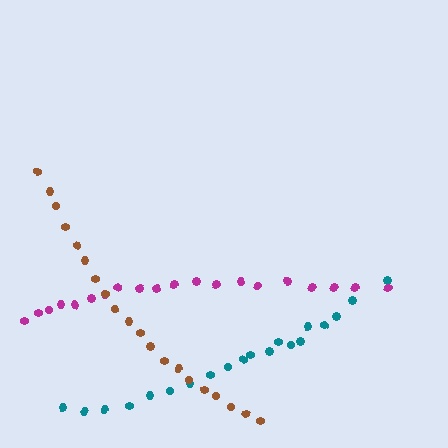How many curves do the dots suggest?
There are 3 distinct paths.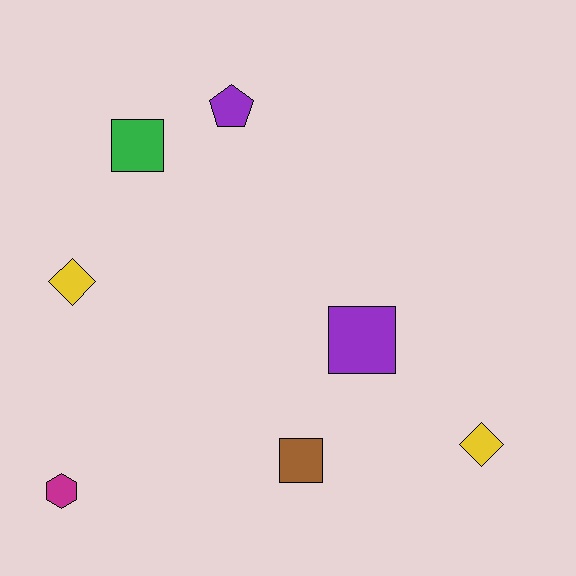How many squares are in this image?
There are 3 squares.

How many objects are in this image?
There are 7 objects.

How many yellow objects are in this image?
There are 2 yellow objects.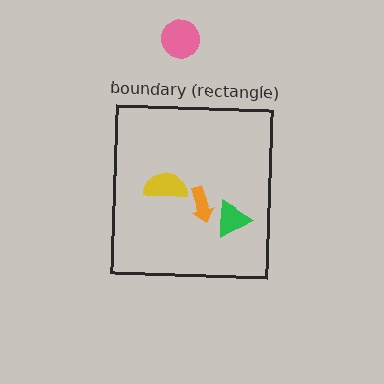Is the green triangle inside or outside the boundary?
Inside.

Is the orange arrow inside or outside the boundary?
Inside.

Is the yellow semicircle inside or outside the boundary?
Inside.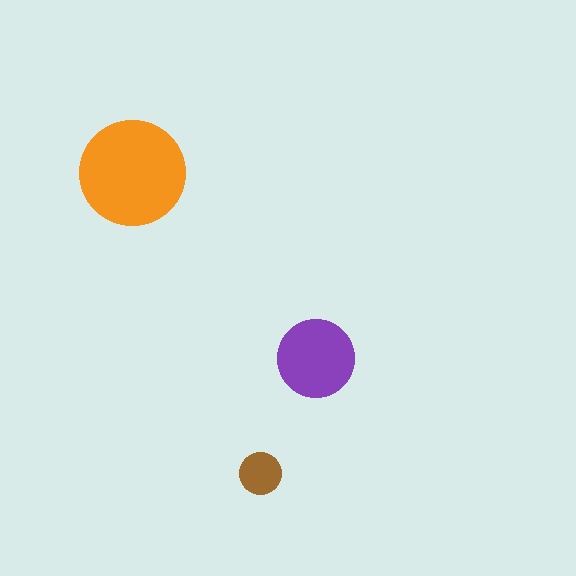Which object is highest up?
The orange circle is topmost.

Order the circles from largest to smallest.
the orange one, the purple one, the brown one.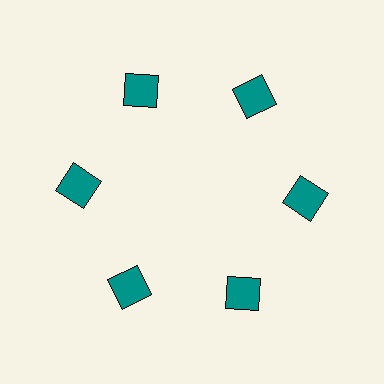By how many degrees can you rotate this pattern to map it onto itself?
The pattern maps onto itself every 60 degrees of rotation.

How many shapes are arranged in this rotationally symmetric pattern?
There are 6 shapes, arranged in 6 groups of 1.